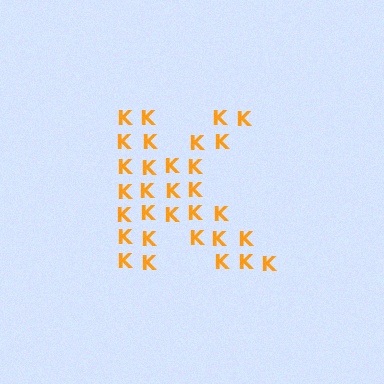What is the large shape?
The large shape is the letter K.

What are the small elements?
The small elements are letter K's.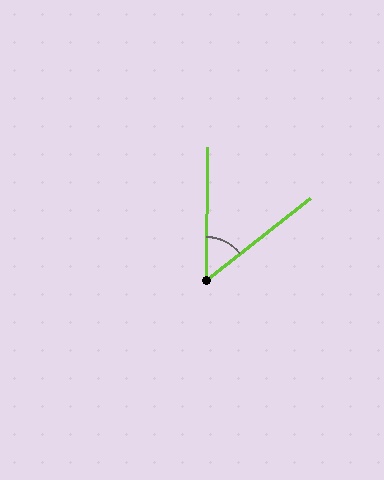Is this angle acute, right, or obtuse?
It is acute.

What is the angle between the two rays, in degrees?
Approximately 52 degrees.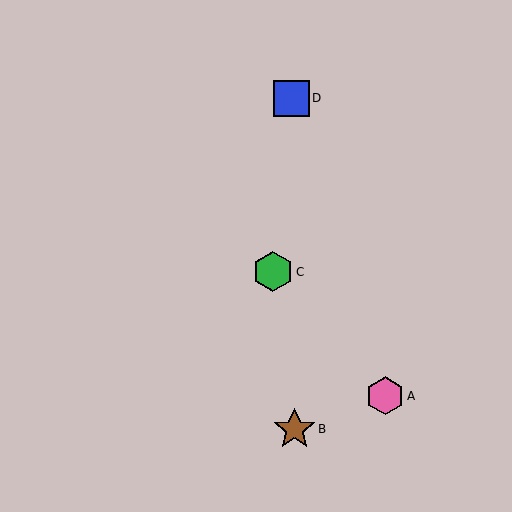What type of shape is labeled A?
Shape A is a pink hexagon.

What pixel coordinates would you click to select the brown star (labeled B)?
Click at (294, 429) to select the brown star B.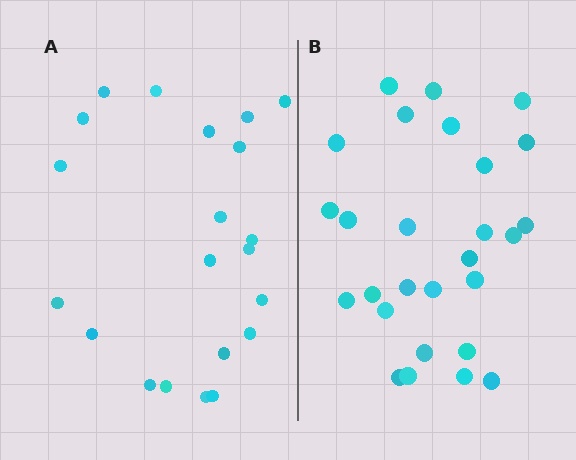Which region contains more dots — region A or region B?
Region B (the right region) has more dots.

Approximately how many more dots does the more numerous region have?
Region B has about 6 more dots than region A.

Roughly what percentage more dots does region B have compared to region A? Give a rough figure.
About 30% more.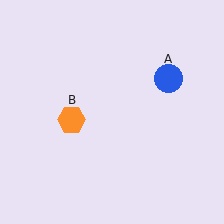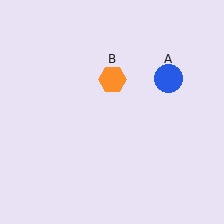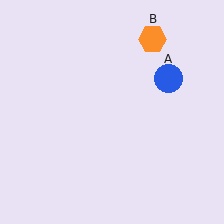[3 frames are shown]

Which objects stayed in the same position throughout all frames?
Blue circle (object A) remained stationary.